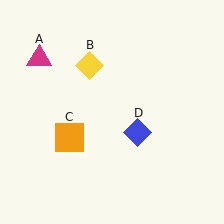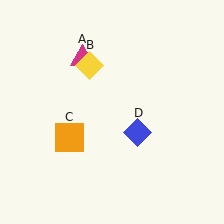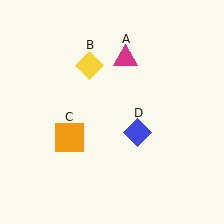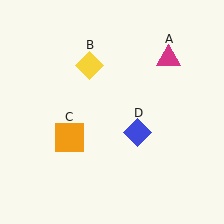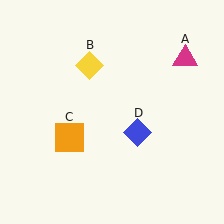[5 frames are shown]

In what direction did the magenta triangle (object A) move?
The magenta triangle (object A) moved right.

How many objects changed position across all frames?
1 object changed position: magenta triangle (object A).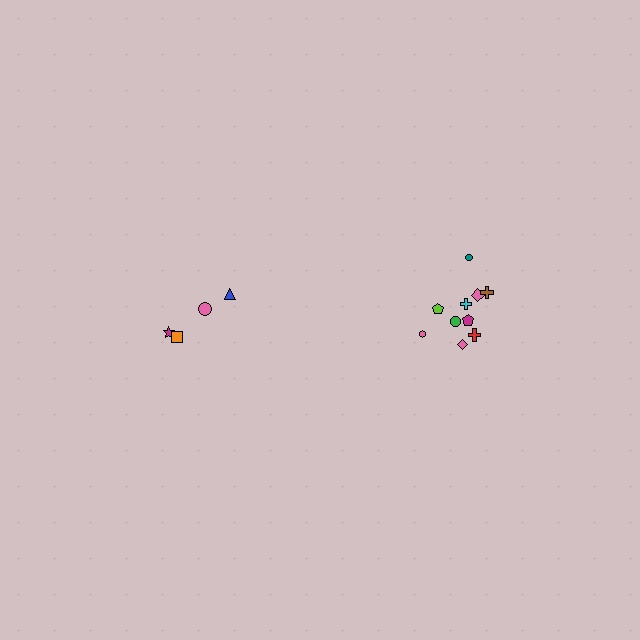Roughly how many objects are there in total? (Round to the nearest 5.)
Roughly 15 objects in total.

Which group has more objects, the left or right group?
The right group.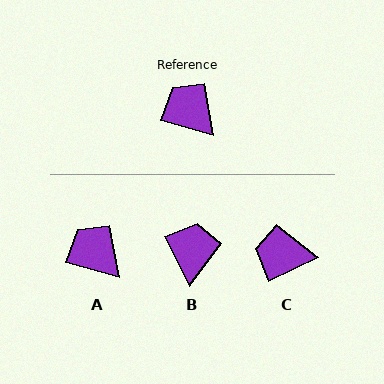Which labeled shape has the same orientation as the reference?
A.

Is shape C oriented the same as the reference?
No, it is off by about 42 degrees.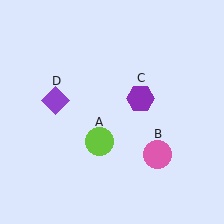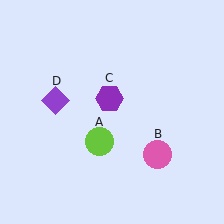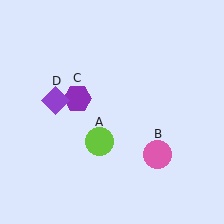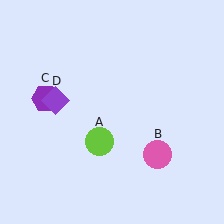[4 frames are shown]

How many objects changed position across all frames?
1 object changed position: purple hexagon (object C).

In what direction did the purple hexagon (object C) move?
The purple hexagon (object C) moved left.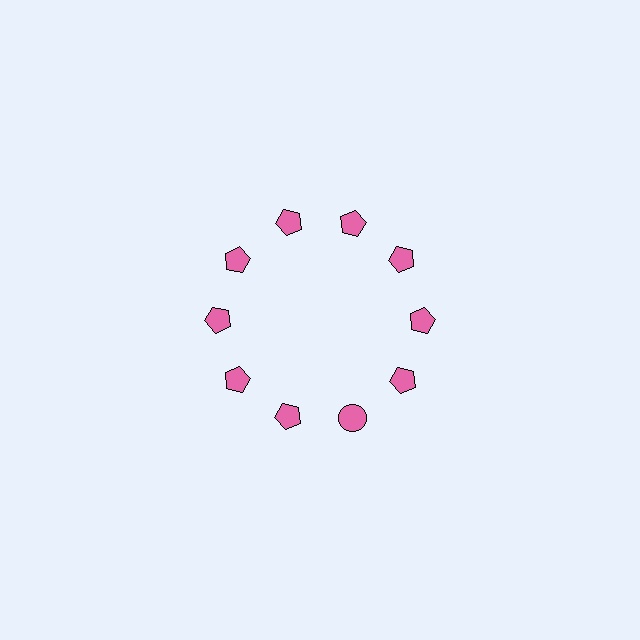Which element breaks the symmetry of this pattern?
The pink circle at roughly the 5 o'clock position breaks the symmetry. All other shapes are pink pentagons.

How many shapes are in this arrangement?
There are 10 shapes arranged in a ring pattern.